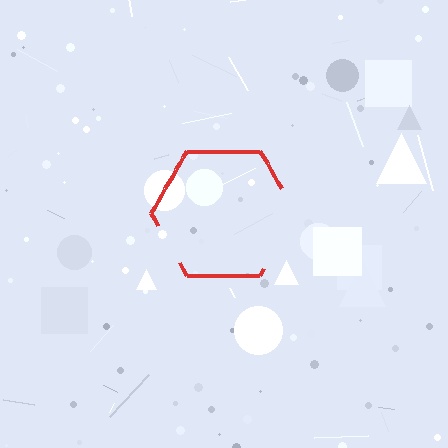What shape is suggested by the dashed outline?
The dashed outline suggests a hexagon.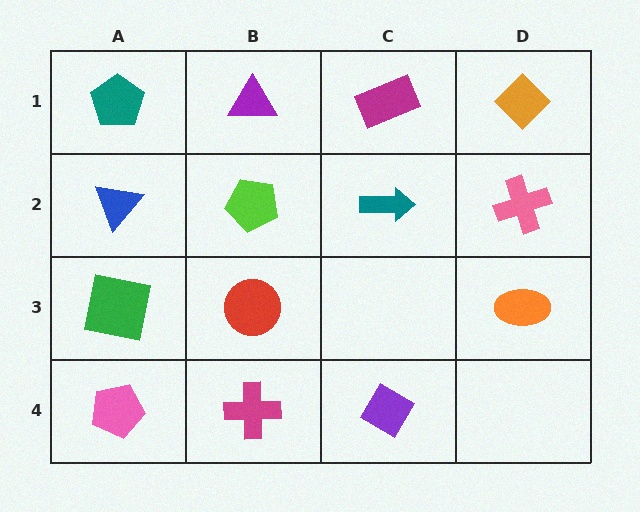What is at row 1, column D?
An orange diamond.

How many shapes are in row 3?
3 shapes.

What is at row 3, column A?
A green square.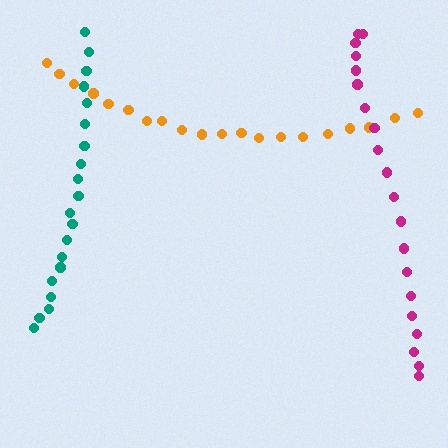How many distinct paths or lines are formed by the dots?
There are 3 distinct paths.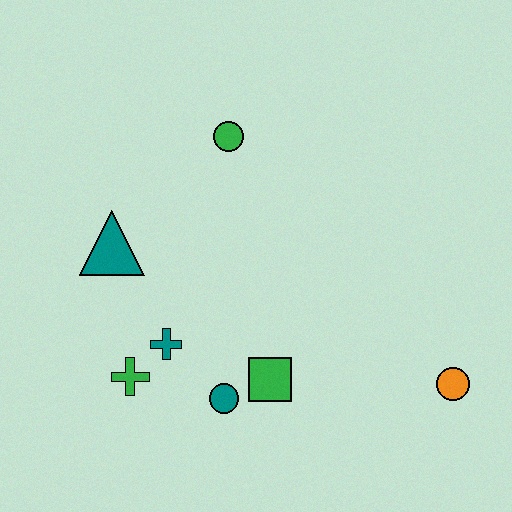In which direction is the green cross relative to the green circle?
The green cross is below the green circle.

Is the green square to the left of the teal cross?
No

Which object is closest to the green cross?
The teal cross is closest to the green cross.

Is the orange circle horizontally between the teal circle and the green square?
No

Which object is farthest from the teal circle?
The green circle is farthest from the teal circle.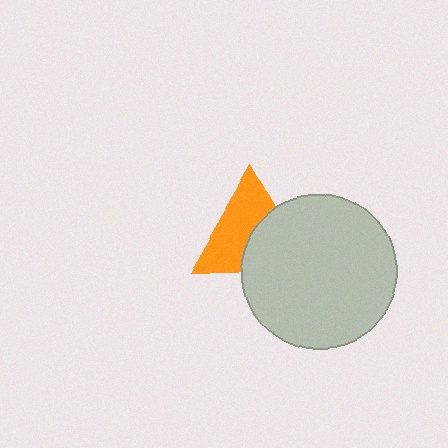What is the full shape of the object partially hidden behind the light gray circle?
The partially hidden object is an orange triangle.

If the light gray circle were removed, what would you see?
You would see the complete orange triangle.